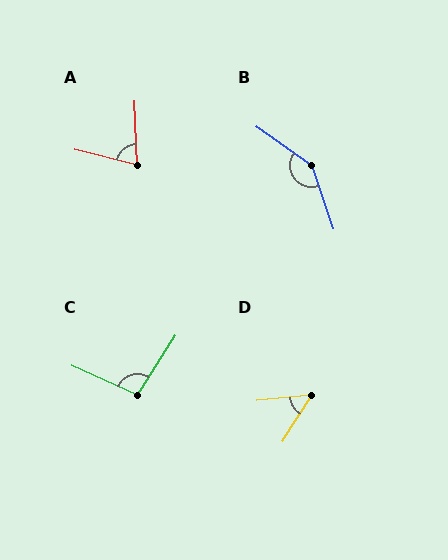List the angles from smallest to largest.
D (53°), A (74°), C (98°), B (144°).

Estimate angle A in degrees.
Approximately 74 degrees.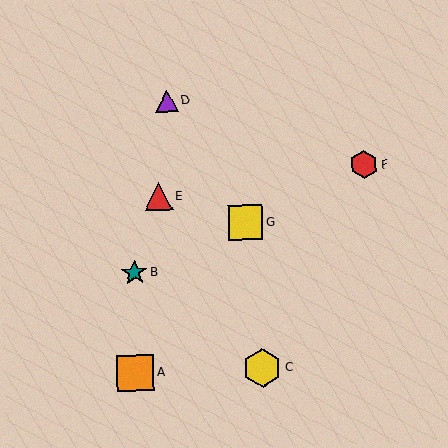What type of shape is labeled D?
Shape D is a purple triangle.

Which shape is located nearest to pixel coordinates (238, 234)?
The yellow square (labeled G) at (245, 222) is nearest to that location.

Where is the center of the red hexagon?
The center of the red hexagon is at (364, 165).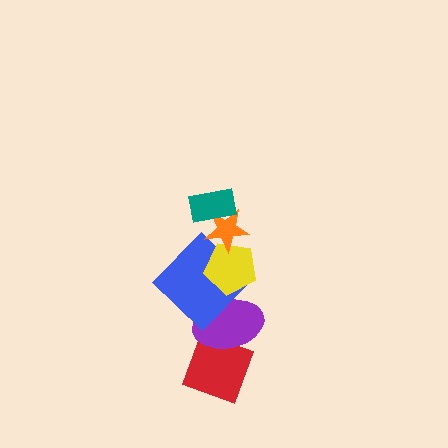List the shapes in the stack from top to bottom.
From top to bottom: the teal rectangle, the orange star, the yellow pentagon, the blue diamond, the purple ellipse, the red diamond.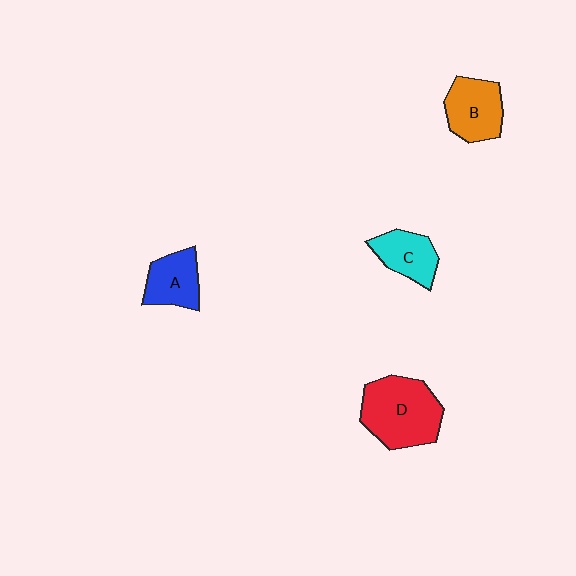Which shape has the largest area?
Shape D (red).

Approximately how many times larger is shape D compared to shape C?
Approximately 1.8 times.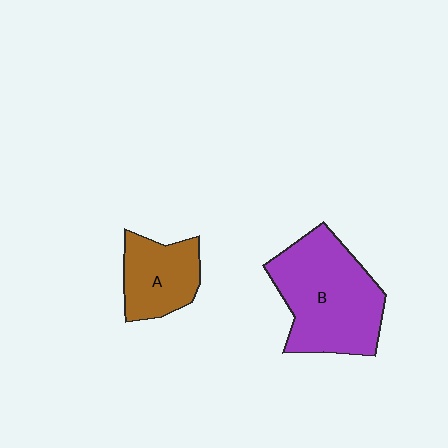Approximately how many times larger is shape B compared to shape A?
Approximately 1.9 times.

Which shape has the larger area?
Shape B (purple).